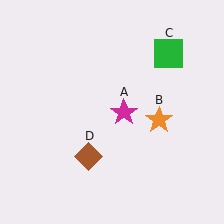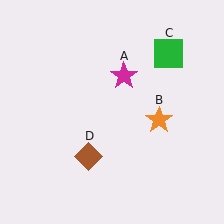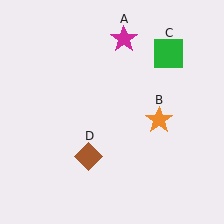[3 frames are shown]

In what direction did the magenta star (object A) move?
The magenta star (object A) moved up.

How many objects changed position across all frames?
1 object changed position: magenta star (object A).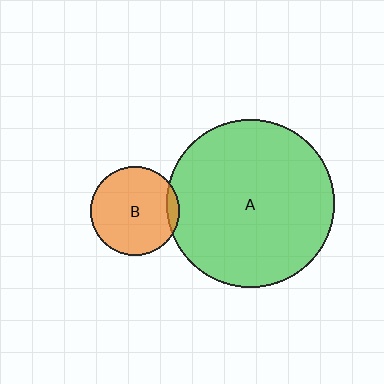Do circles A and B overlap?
Yes.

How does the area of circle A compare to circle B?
Approximately 3.6 times.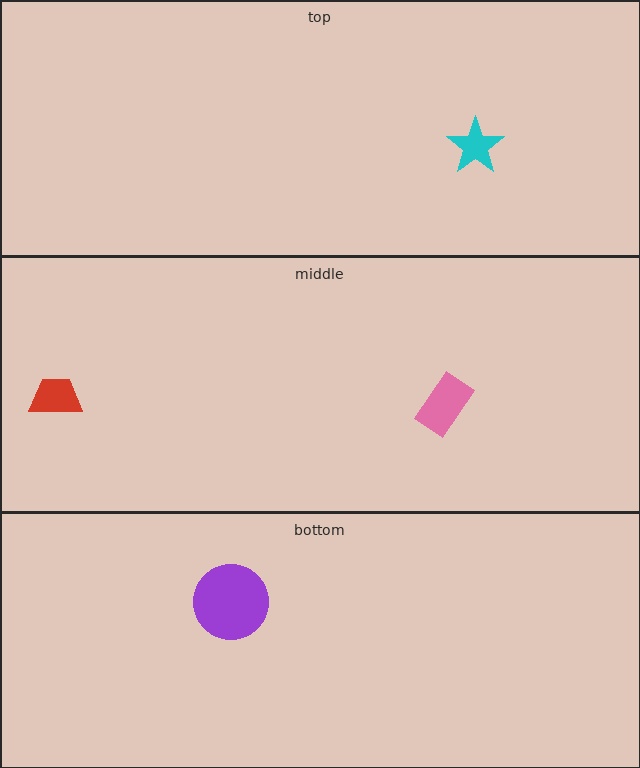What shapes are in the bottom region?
The purple circle.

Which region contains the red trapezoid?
The middle region.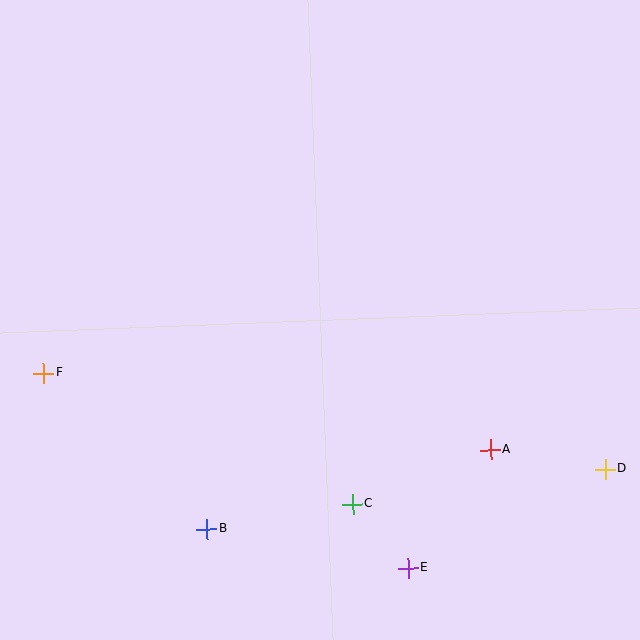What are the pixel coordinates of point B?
Point B is at (207, 529).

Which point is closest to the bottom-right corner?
Point D is closest to the bottom-right corner.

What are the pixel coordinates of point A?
Point A is at (491, 450).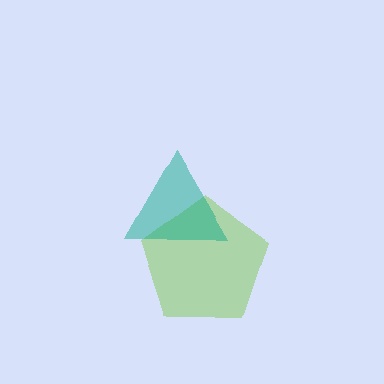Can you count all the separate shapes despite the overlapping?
Yes, there are 2 separate shapes.